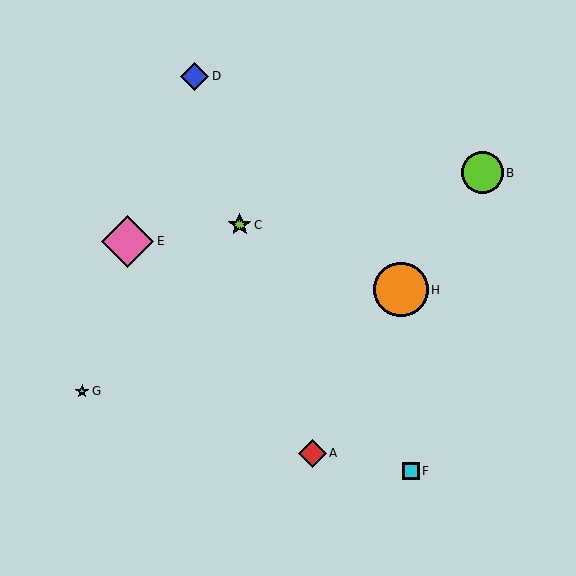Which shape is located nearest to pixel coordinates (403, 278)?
The orange circle (labeled H) at (401, 290) is nearest to that location.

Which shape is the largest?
The orange circle (labeled H) is the largest.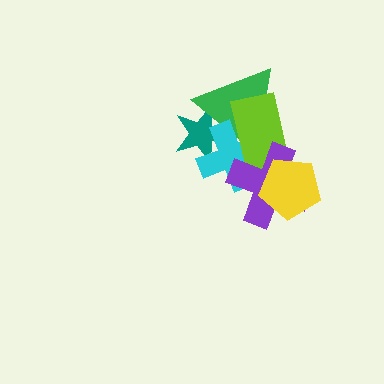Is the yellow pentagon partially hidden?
No, no other shape covers it.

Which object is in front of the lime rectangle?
The purple cross is in front of the lime rectangle.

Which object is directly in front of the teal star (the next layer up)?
The green triangle is directly in front of the teal star.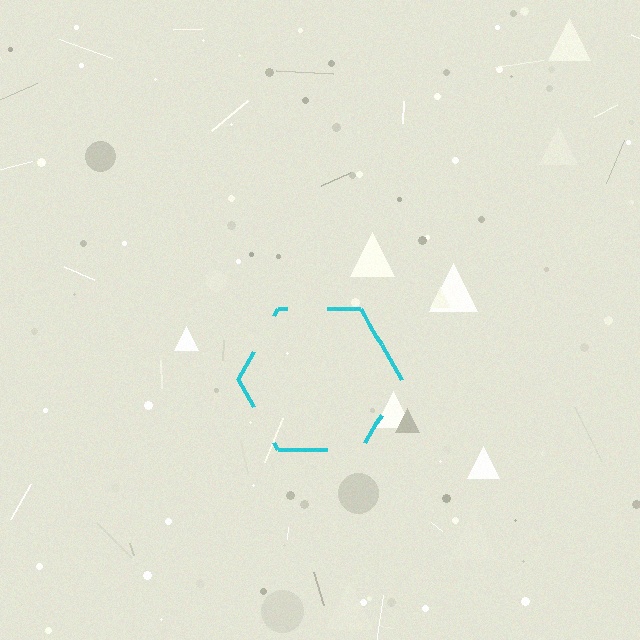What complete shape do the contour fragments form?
The contour fragments form a hexagon.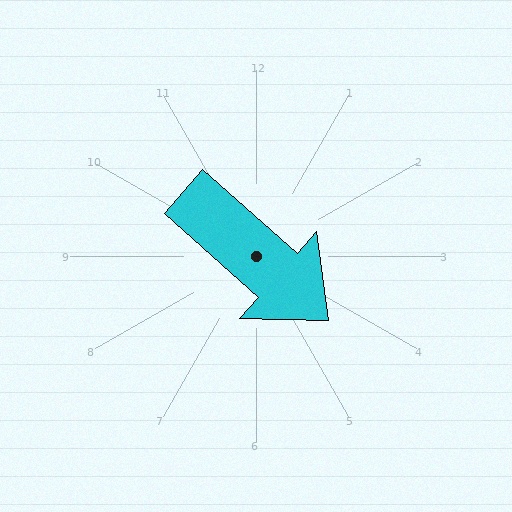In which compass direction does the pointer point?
Southeast.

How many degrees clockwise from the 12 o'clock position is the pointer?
Approximately 132 degrees.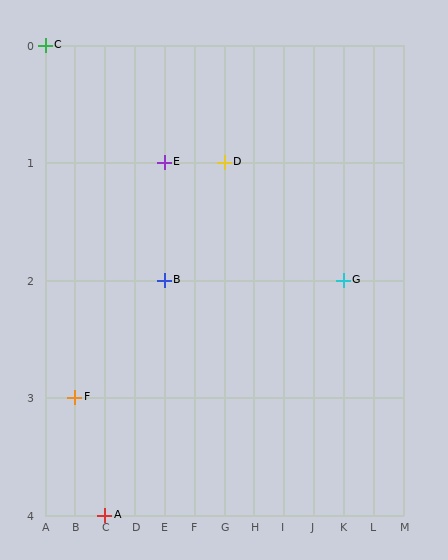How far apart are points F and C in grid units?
Points F and C are 1 column and 3 rows apart (about 3.2 grid units diagonally).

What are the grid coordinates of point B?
Point B is at grid coordinates (E, 2).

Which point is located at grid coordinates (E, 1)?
Point E is at (E, 1).